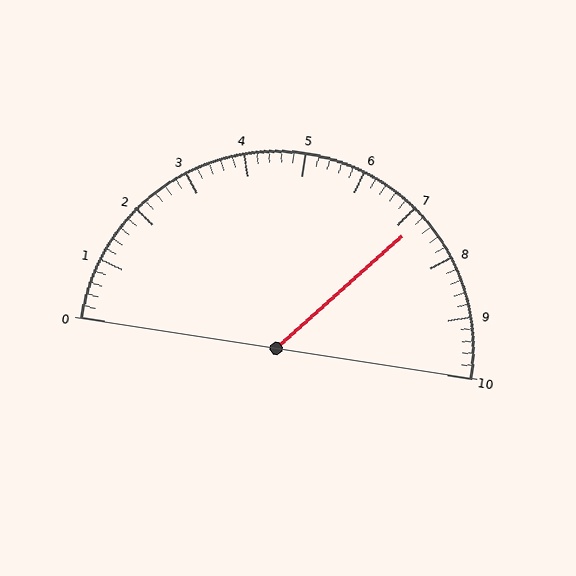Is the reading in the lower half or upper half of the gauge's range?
The reading is in the upper half of the range (0 to 10).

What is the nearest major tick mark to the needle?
The nearest major tick mark is 7.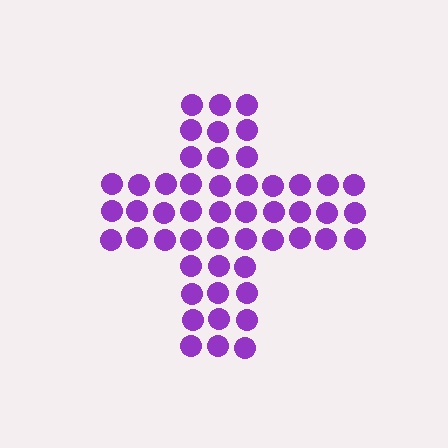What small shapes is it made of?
It is made of small circles.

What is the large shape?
The large shape is a cross.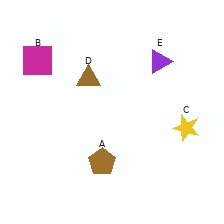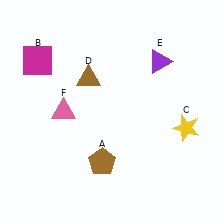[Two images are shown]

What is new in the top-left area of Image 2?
A pink triangle (F) was added in the top-left area of Image 2.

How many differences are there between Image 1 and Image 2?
There is 1 difference between the two images.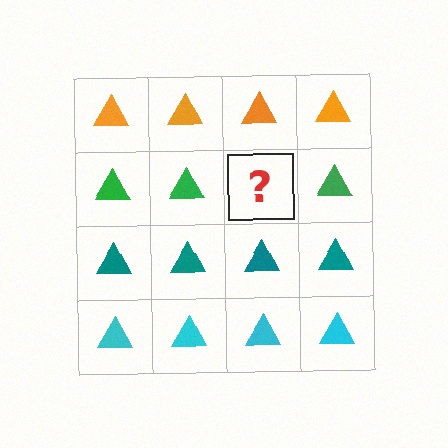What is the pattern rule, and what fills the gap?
The rule is that each row has a consistent color. The gap should be filled with a green triangle.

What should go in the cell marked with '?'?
The missing cell should contain a green triangle.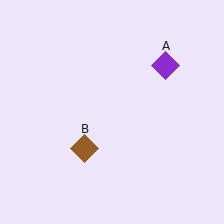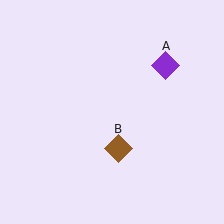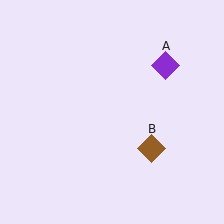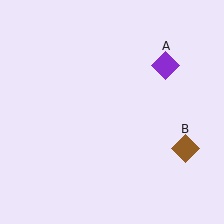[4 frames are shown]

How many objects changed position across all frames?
1 object changed position: brown diamond (object B).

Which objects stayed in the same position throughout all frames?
Purple diamond (object A) remained stationary.